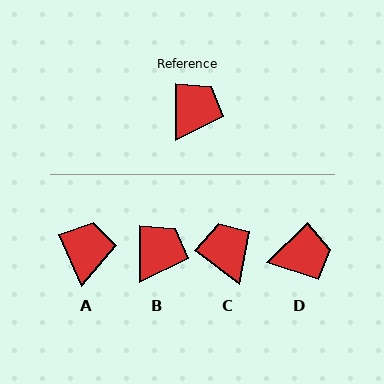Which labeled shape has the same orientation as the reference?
B.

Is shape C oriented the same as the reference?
No, it is off by about 53 degrees.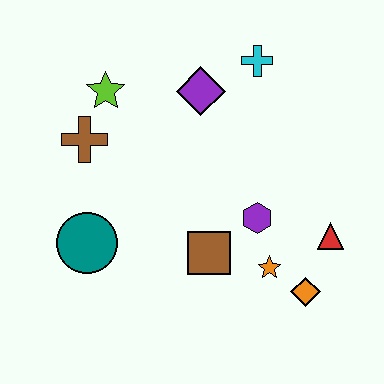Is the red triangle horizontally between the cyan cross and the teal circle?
No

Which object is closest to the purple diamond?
The cyan cross is closest to the purple diamond.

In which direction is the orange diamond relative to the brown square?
The orange diamond is to the right of the brown square.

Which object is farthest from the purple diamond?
The orange diamond is farthest from the purple diamond.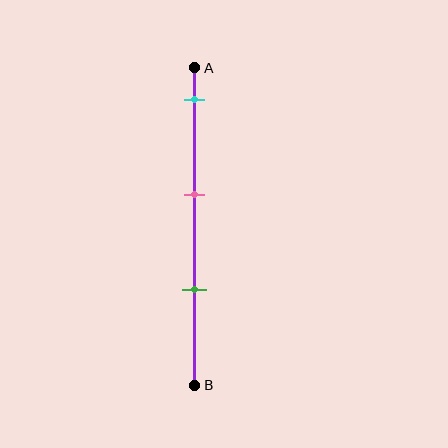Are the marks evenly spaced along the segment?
Yes, the marks are approximately evenly spaced.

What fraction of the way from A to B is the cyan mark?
The cyan mark is approximately 10% (0.1) of the way from A to B.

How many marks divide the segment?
There are 3 marks dividing the segment.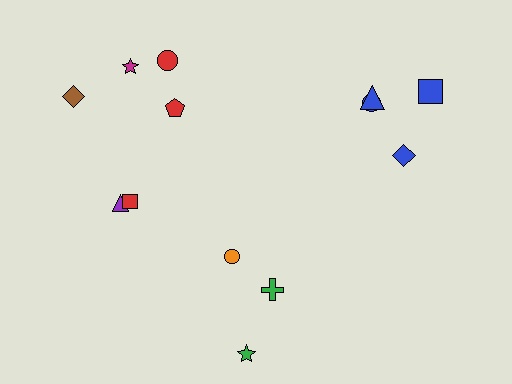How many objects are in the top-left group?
There are 6 objects.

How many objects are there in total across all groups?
There are 13 objects.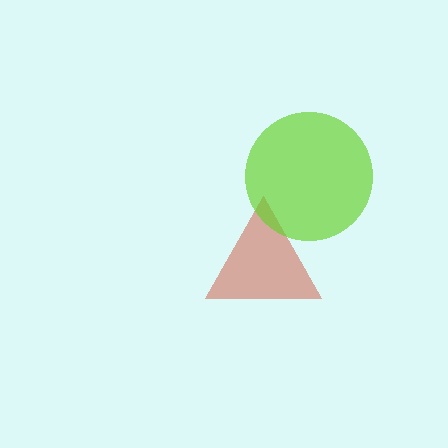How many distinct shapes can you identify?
There are 2 distinct shapes: a red triangle, a lime circle.